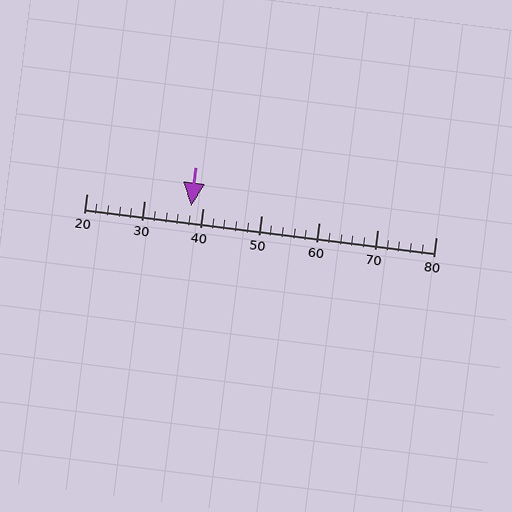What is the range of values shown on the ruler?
The ruler shows values from 20 to 80.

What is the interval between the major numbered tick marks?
The major tick marks are spaced 10 units apart.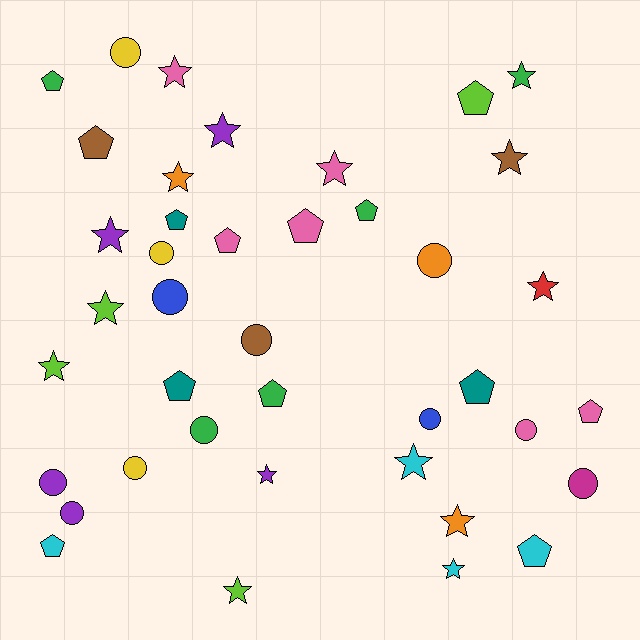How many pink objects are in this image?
There are 6 pink objects.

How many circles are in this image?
There are 12 circles.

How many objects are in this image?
There are 40 objects.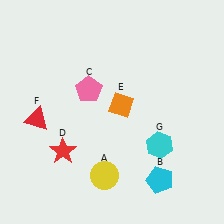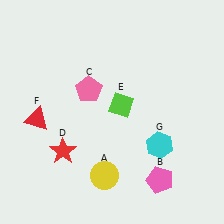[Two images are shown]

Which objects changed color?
B changed from cyan to pink. E changed from orange to lime.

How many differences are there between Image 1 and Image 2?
There are 2 differences between the two images.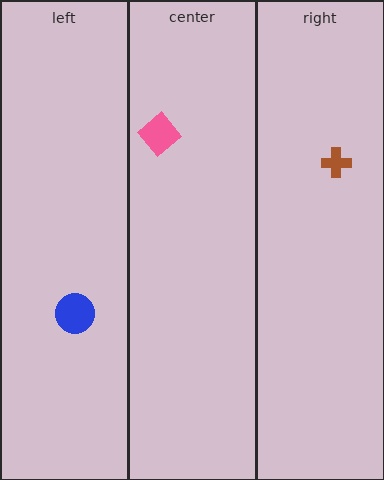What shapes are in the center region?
The pink diamond.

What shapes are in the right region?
The brown cross.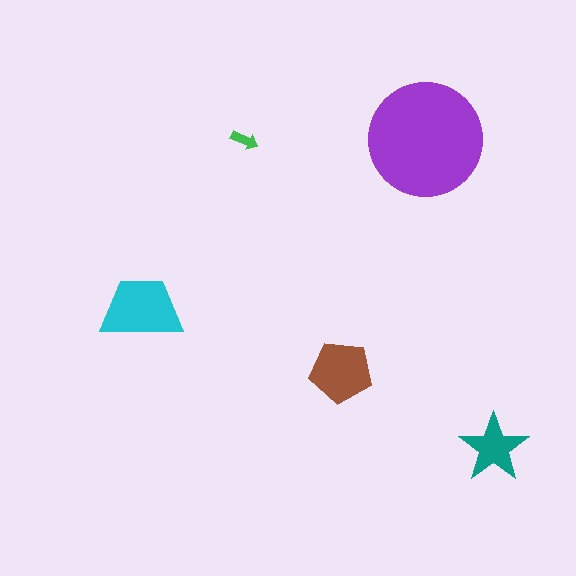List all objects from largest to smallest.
The purple circle, the cyan trapezoid, the brown pentagon, the teal star, the green arrow.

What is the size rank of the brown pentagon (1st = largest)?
3rd.